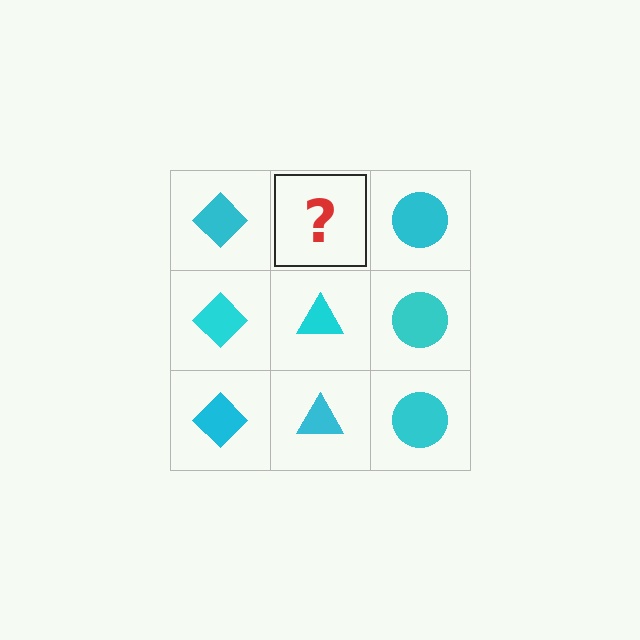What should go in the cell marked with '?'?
The missing cell should contain a cyan triangle.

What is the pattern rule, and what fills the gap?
The rule is that each column has a consistent shape. The gap should be filled with a cyan triangle.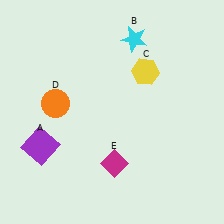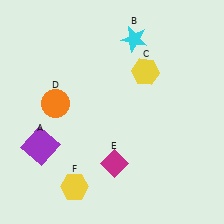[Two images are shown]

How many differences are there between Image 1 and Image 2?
There is 1 difference between the two images.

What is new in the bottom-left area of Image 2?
A yellow hexagon (F) was added in the bottom-left area of Image 2.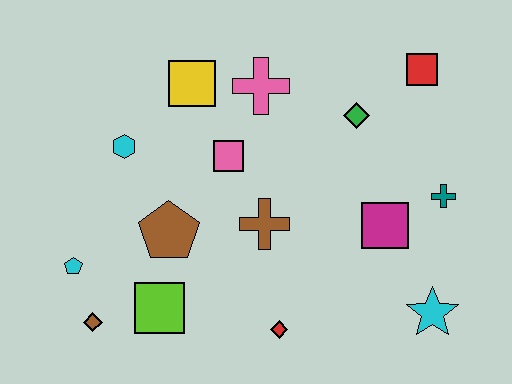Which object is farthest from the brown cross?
The red square is farthest from the brown cross.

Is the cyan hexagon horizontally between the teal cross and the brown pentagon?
No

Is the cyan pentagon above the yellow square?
No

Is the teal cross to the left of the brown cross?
No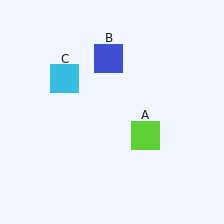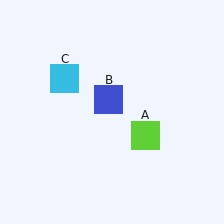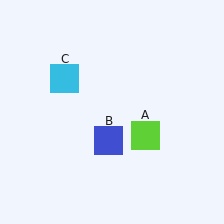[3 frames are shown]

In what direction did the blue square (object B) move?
The blue square (object B) moved down.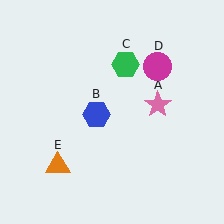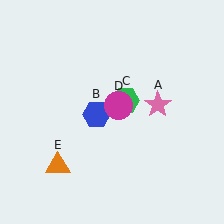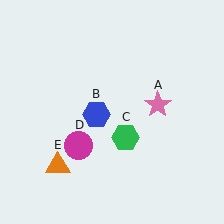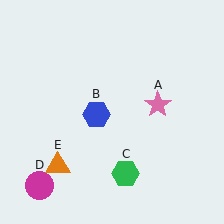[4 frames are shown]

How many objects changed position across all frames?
2 objects changed position: green hexagon (object C), magenta circle (object D).